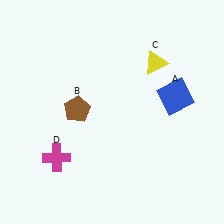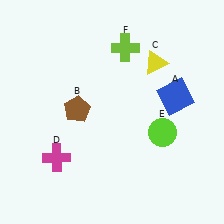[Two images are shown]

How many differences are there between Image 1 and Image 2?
There are 2 differences between the two images.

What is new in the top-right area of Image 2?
A lime cross (F) was added in the top-right area of Image 2.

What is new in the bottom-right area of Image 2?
A lime circle (E) was added in the bottom-right area of Image 2.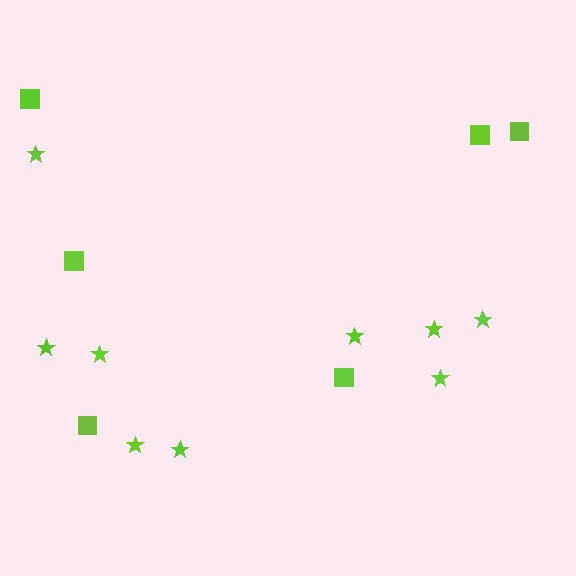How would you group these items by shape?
There are 2 groups: one group of stars (9) and one group of squares (6).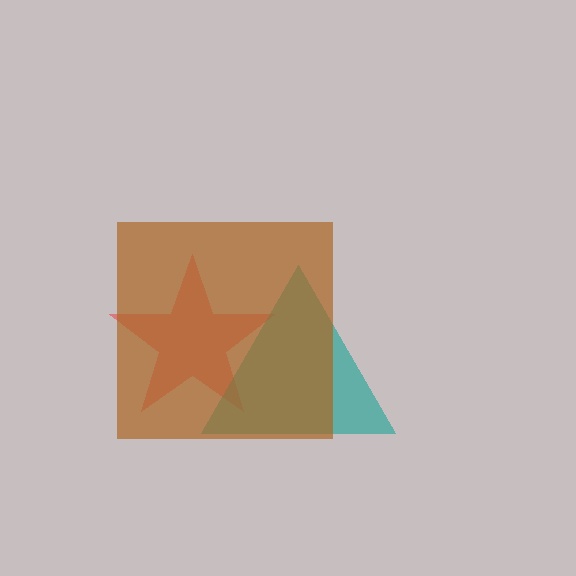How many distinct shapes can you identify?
There are 3 distinct shapes: a red star, a teal triangle, a brown square.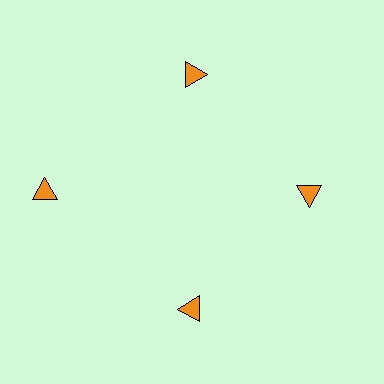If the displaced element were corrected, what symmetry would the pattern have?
It would have 4-fold rotational symmetry — the pattern would map onto itself every 90 degrees.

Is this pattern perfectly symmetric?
No. The 4 orange triangles are arranged in a ring, but one element near the 9 o'clock position is pushed outward from the center, breaking the 4-fold rotational symmetry.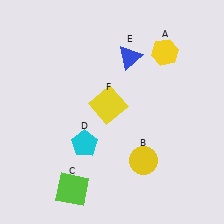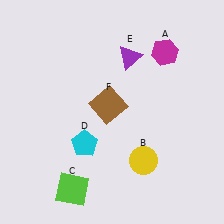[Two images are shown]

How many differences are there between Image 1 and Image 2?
There are 3 differences between the two images.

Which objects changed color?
A changed from yellow to magenta. E changed from blue to purple. F changed from yellow to brown.